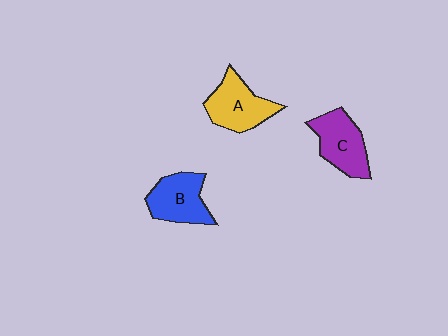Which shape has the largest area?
Shape A (yellow).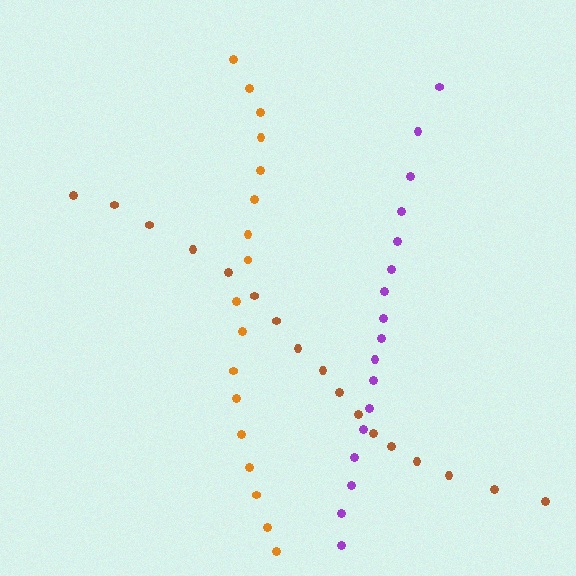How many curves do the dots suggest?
There are 3 distinct paths.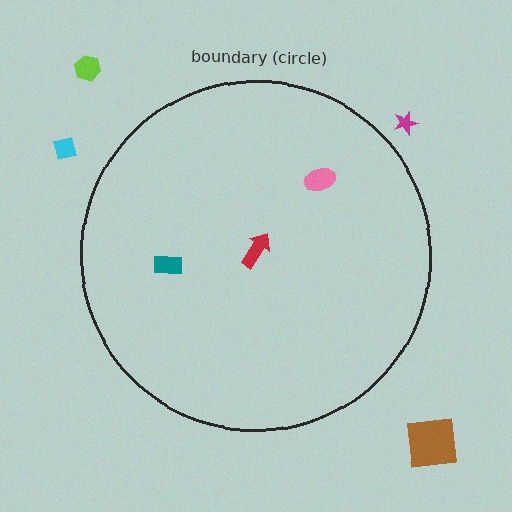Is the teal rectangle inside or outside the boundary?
Inside.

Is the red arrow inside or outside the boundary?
Inside.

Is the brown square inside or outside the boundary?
Outside.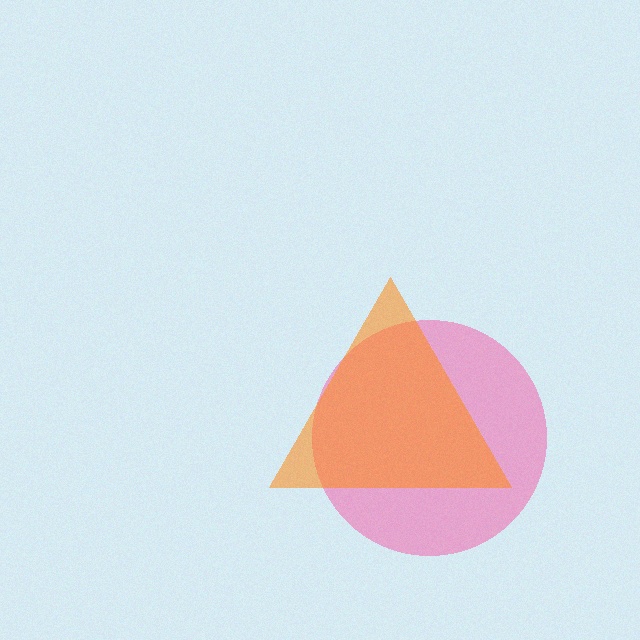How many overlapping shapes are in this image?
There are 2 overlapping shapes in the image.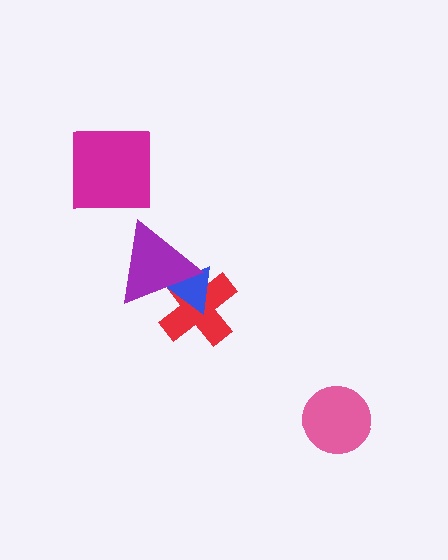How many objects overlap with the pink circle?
0 objects overlap with the pink circle.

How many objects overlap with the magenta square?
0 objects overlap with the magenta square.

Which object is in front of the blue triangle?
The purple triangle is in front of the blue triangle.